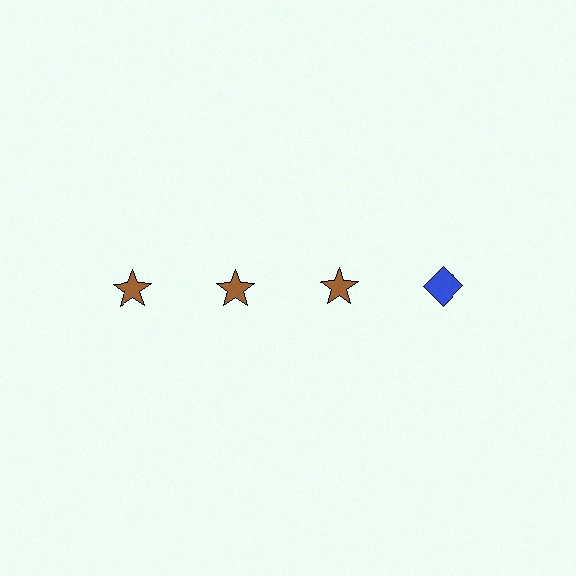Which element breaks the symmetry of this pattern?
The blue diamond in the top row, second from right column breaks the symmetry. All other shapes are brown stars.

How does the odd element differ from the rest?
It differs in both color (blue instead of brown) and shape (diamond instead of star).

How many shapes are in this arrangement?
There are 4 shapes arranged in a grid pattern.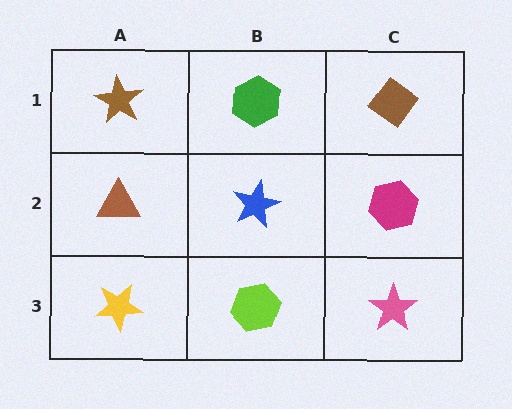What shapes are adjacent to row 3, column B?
A blue star (row 2, column B), a yellow star (row 3, column A), a pink star (row 3, column C).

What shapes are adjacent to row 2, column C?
A brown diamond (row 1, column C), a pink star (row 3, column C), a blue star (row 2, column B).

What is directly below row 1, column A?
A brown triangle.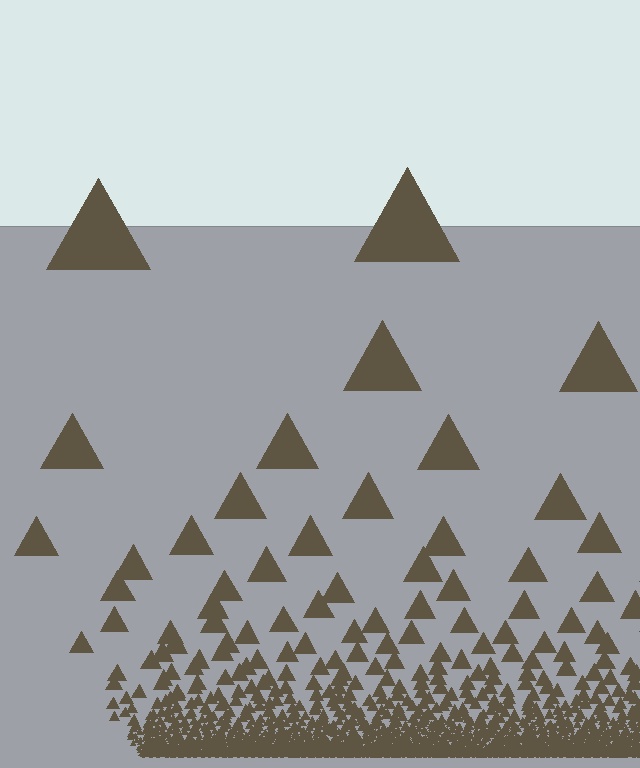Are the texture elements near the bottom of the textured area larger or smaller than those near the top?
Smaller. The gradient is inverted — elements near the bottom are smaller and denser.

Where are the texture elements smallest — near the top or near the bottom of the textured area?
Near the bottom.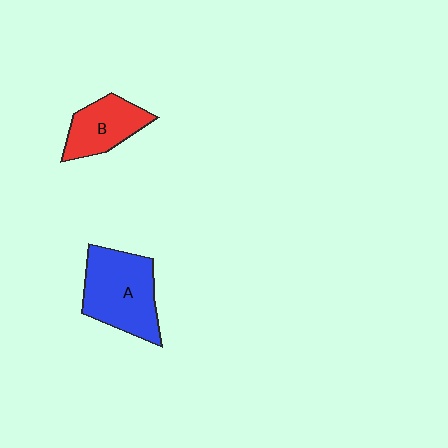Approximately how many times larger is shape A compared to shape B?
Approximately 1.5 times.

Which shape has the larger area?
Shape A (blue).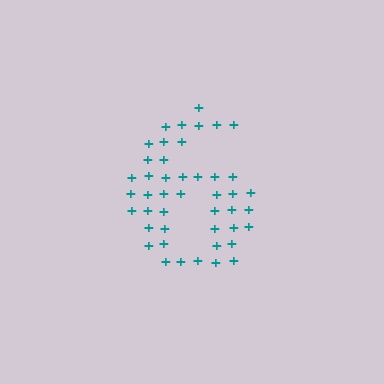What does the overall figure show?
The overall figure shows the digit 6.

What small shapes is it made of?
It is made of small plus signs.